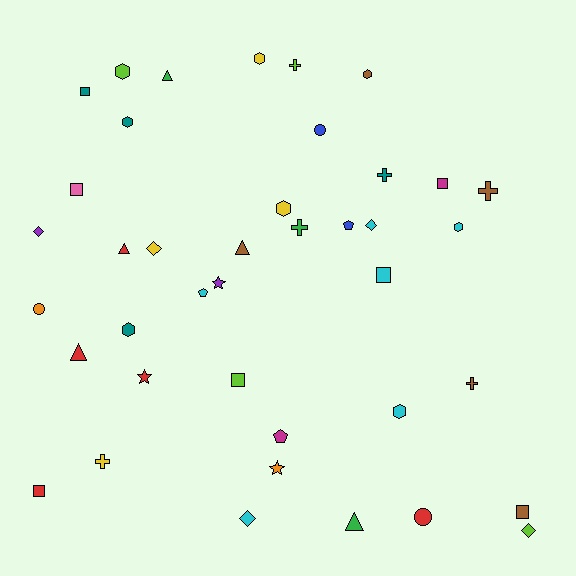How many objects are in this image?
There are 40 objects.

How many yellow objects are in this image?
There are 4 yellow objects.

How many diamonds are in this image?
There are 5 diamonds.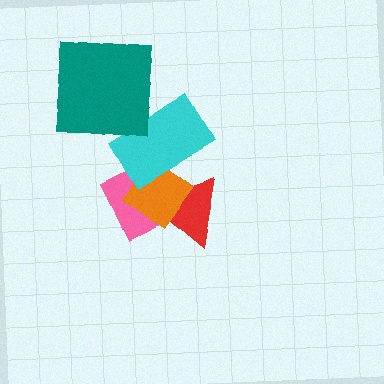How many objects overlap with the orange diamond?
3 objects overlap with the orange diamond.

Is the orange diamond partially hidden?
Yes, it is partially covered by another shape.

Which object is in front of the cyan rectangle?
The teal square is in front of the cyan rectangle.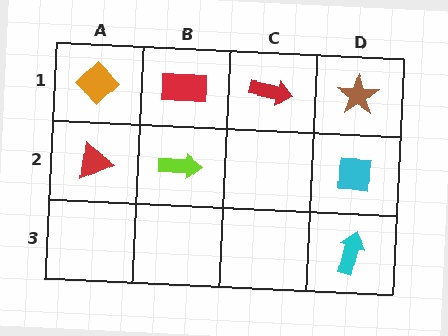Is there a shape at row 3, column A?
No, that cell is empty.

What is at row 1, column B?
A red rectangle.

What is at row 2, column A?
A red triangle.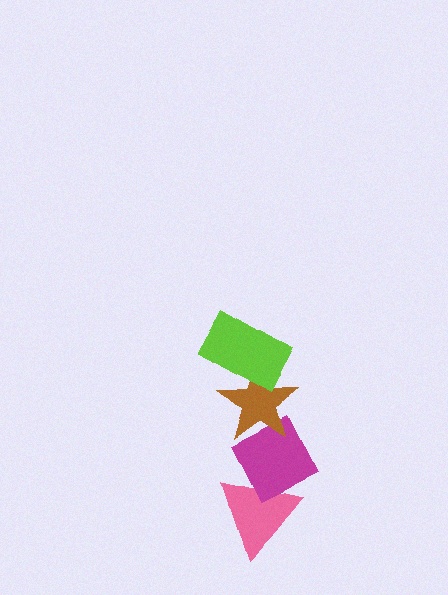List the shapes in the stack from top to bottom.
From top to bottom: the lime rectangle, the brown star, the magenta diamond, the pink triangle.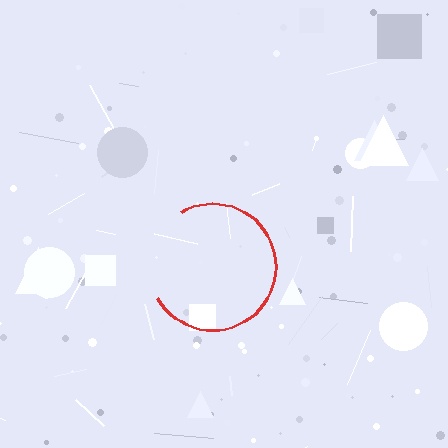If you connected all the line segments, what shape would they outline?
They would outline a circle.